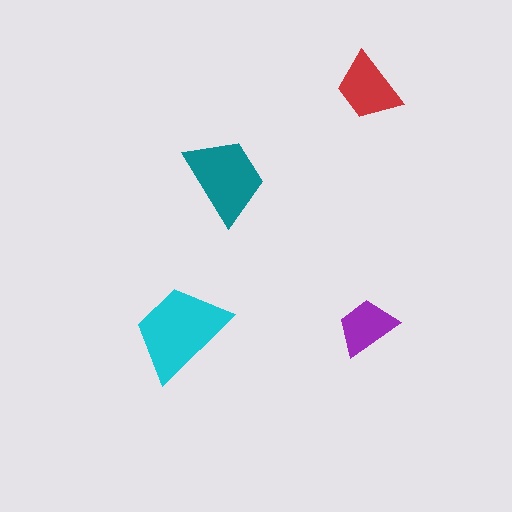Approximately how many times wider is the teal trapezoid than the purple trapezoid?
About 1.5 times wider.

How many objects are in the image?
There are 4 objects in the image.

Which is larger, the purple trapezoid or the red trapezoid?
The red one.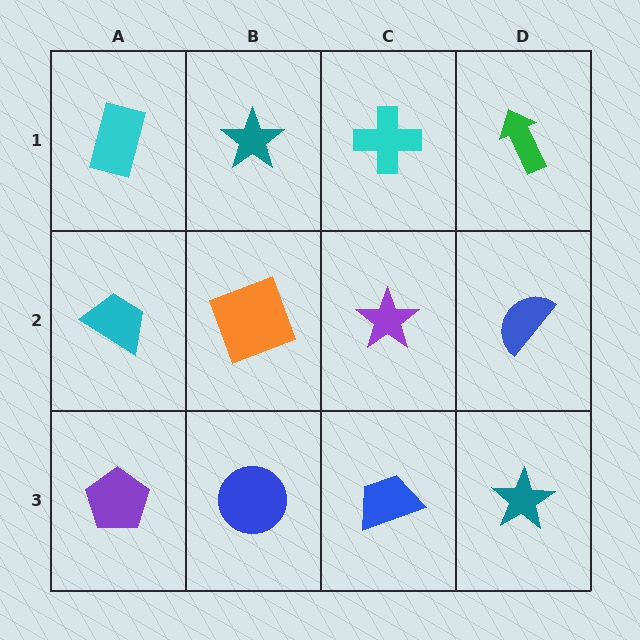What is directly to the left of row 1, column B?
A cyan rectangle.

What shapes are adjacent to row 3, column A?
A cyan trapezoid (row 2, column A), a blue circle (row 3, column B).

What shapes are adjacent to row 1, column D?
A blue semicircle (row 2, column D), a cyan cross (row 1, column C).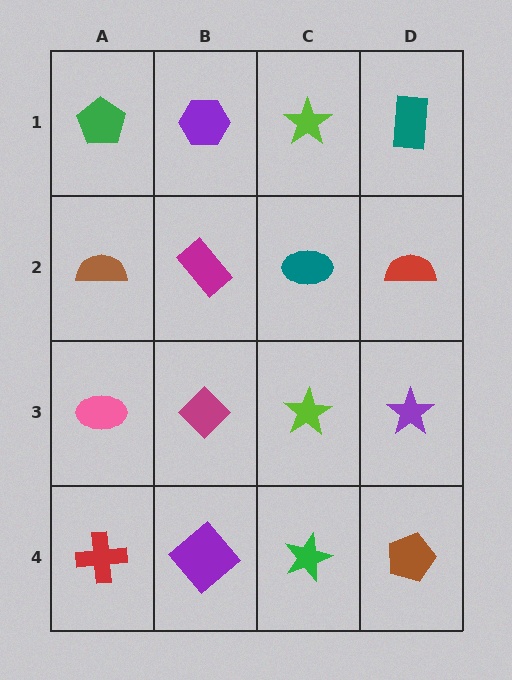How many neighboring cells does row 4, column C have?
3.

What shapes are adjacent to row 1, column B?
A magenta rectangle (row 2, column B), a green pentagon (row 1, column A), a lime star (row 1, column C).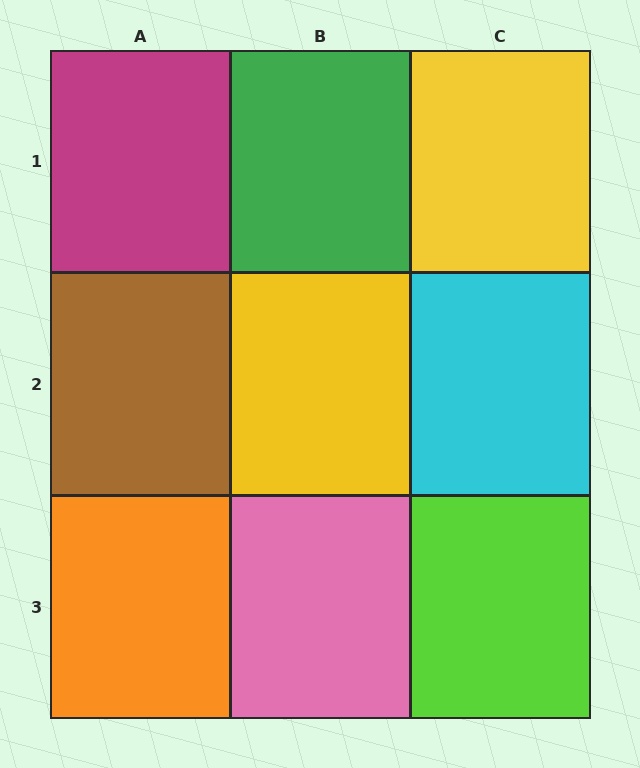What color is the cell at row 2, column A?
Brown.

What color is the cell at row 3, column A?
Orange.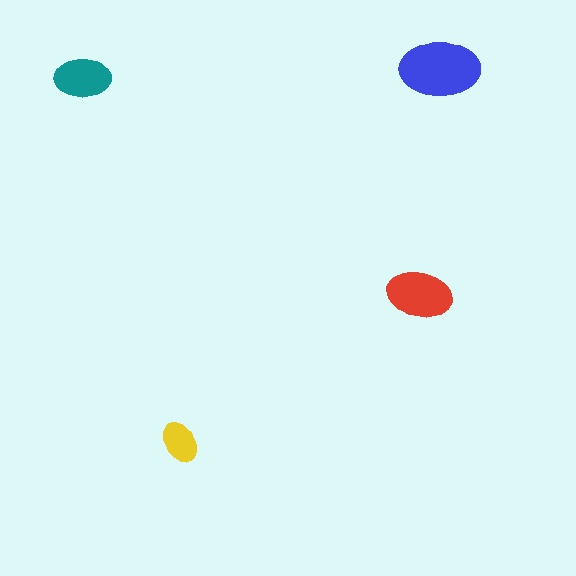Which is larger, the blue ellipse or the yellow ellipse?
The blue one.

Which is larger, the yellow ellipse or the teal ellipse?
The teal one.